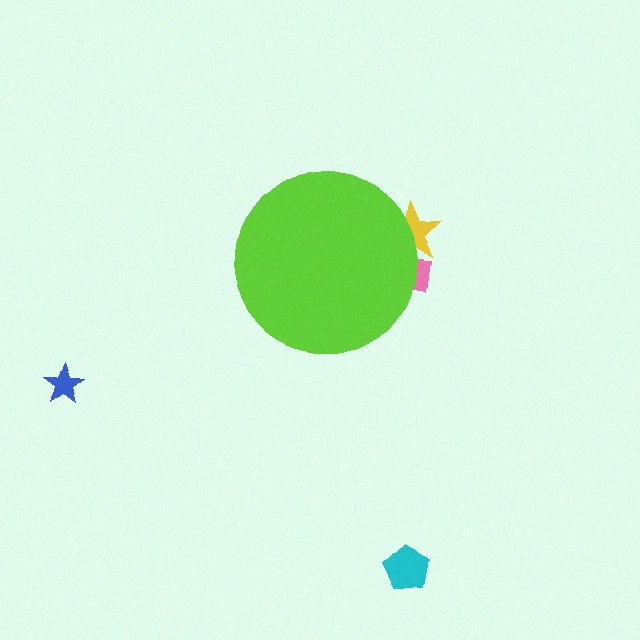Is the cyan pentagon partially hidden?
No, the cyan pentagon is fully visible.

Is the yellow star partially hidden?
Yes, the yellow star is partially hidden behind the lime circle.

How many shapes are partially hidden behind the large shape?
2 shapes are partially hidden.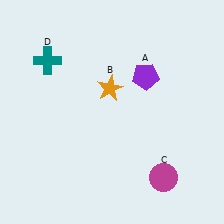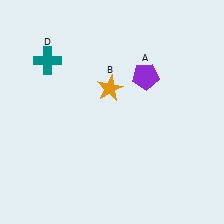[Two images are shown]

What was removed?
The magenta circle (C) was removed in Image 2.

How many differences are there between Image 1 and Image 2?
There is 1 difference between the two images.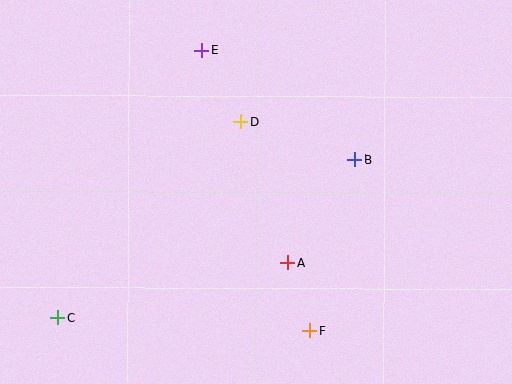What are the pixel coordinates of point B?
Point B is at (355, 160).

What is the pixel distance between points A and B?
The distance between A and B is 123 pixels.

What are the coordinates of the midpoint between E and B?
The midpoint between E and B is at (278, 105).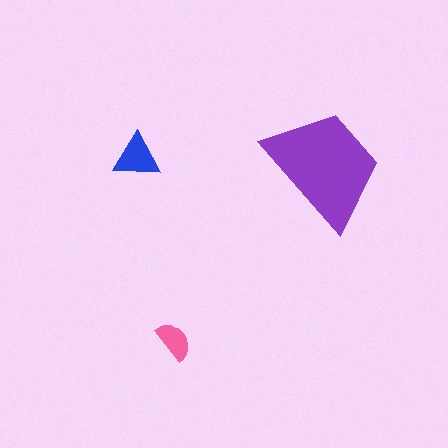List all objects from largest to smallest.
The purple trapezoid, the blue triangle, the pink semicircle.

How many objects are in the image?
There are 3 objects in the image.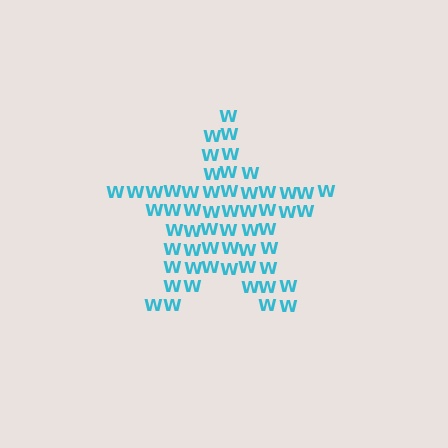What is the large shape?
The large shape is a star.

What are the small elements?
The small elements are letter W's.